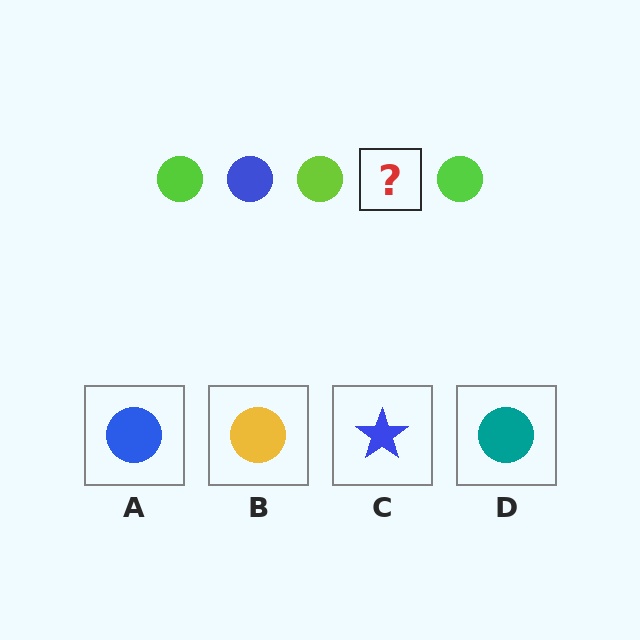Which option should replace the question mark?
Option A.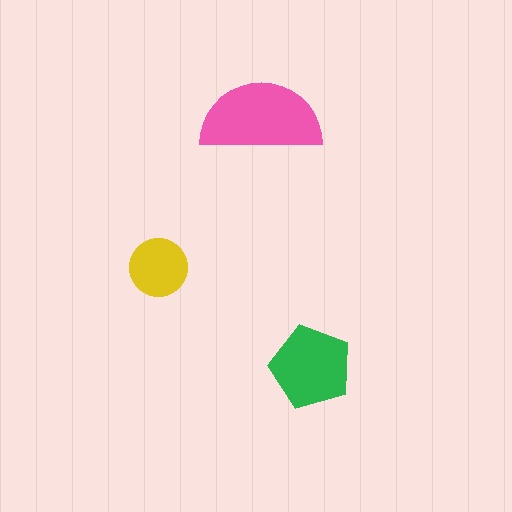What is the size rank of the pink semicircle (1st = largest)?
1st.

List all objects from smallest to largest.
The yellow circle, the green pentagon, the pink semicircle.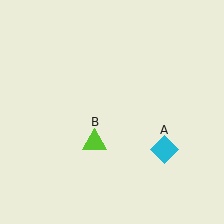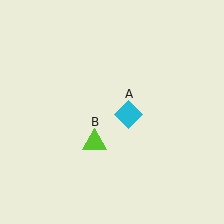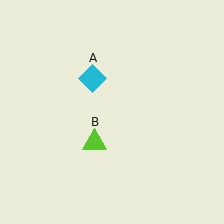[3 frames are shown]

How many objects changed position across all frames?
1 object changed position: cyan diamond (object A).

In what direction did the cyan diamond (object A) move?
The cyan diamond (object A) moved up and to the left.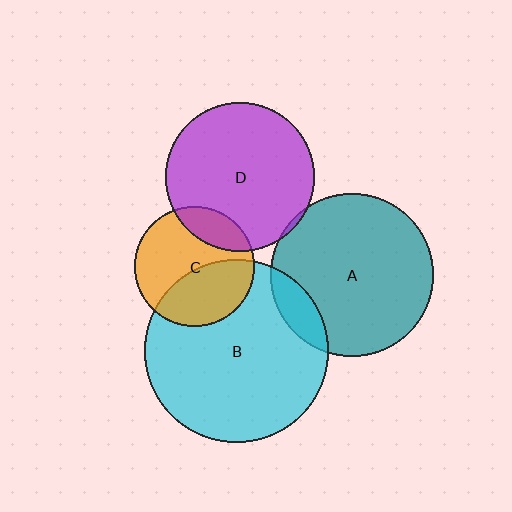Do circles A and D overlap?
Yes.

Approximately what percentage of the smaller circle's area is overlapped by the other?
Approximately 5%.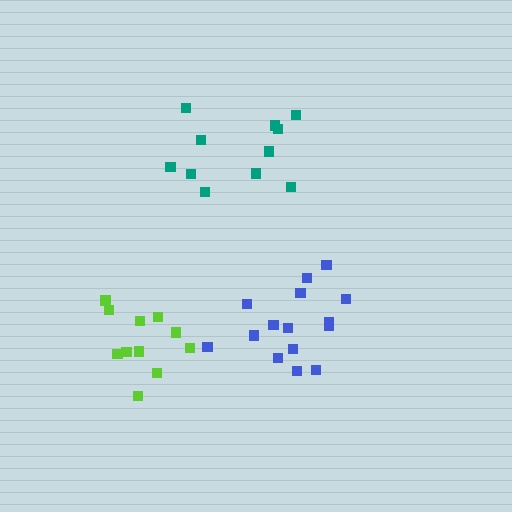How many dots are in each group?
Group 1: 11 dots, Group 2: 11 dots, Group 3: 15 dots (37 total).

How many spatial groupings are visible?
There are 3 spatial groupings.